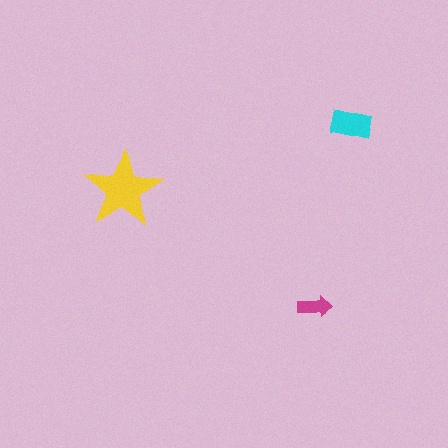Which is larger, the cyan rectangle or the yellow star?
The yellow star.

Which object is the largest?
The yellow star.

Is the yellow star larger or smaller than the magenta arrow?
Larger.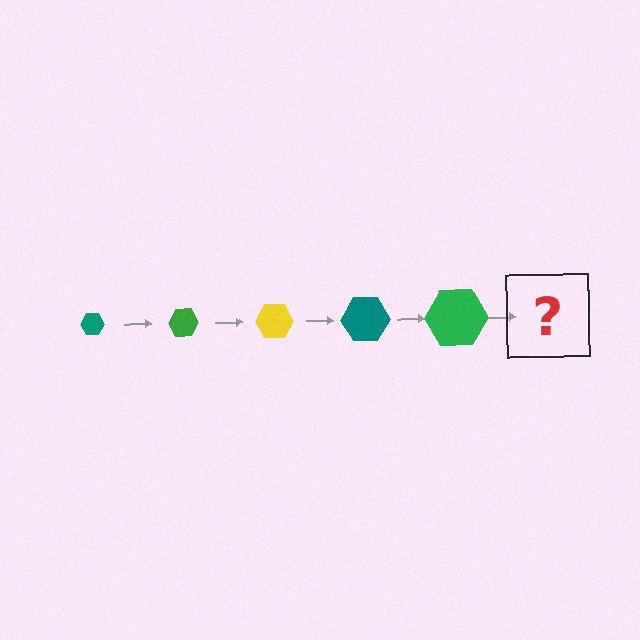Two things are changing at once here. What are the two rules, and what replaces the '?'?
The two rules are that the hexagon grows larger each step and the color cycles through teal, green, and yellow. The '?' should be a yellow hexagon, larger than the previous one.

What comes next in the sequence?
The next element should be a yellow hexagon, larger than the previous one.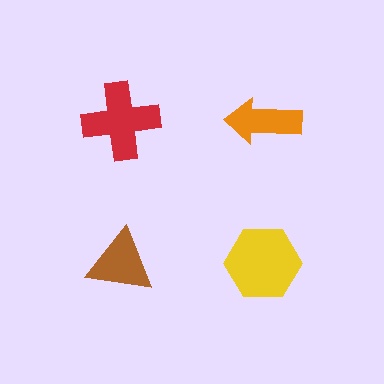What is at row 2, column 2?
A yellow hexagon.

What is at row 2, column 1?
A brown triangle.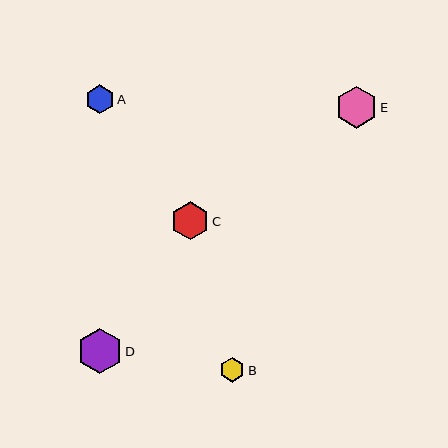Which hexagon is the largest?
Hexagon D is the largest with a size of approximately 45 pixels.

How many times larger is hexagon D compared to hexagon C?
Hexagon D is approximately 1.2 times the size of hexagon C.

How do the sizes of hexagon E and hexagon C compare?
Hexagon E and hexagon C are approximately the same size.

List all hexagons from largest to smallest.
From largest to smallest: D, E, C, A, B.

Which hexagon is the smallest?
Hexagon B is the smallest with a size of approximately 25 pixels.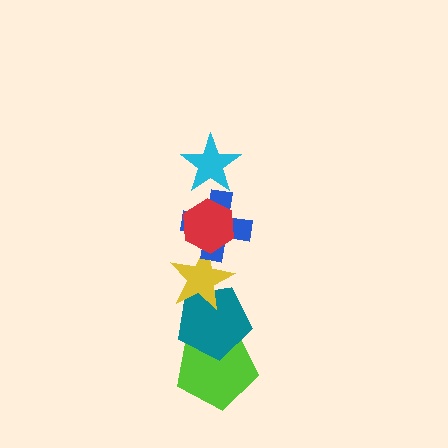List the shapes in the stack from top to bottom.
From top to bottom: the cyan star, the red hexagon, the blue cross, the yellow star, the teal pentagon, the lime pentagon.